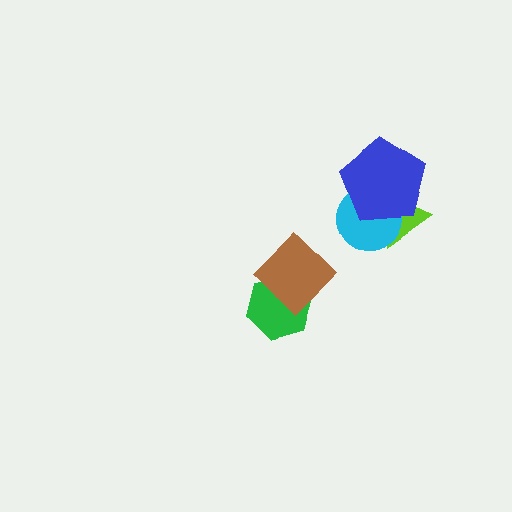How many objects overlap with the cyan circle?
2 objects overlap with the cyan circle.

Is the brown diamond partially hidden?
No, no other shape covers it.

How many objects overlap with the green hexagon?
1 object overlaps with the green hexagon.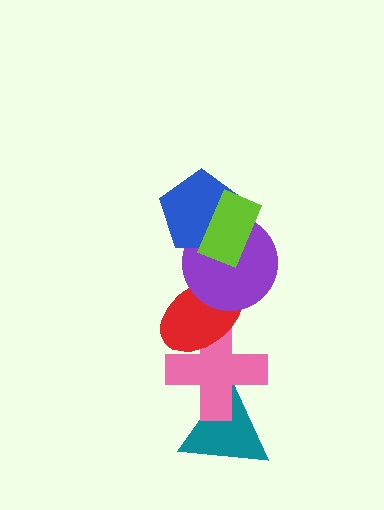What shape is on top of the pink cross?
The red ellipse is on top of the pink cross.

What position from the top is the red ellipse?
The red ellipse is 4th from the top.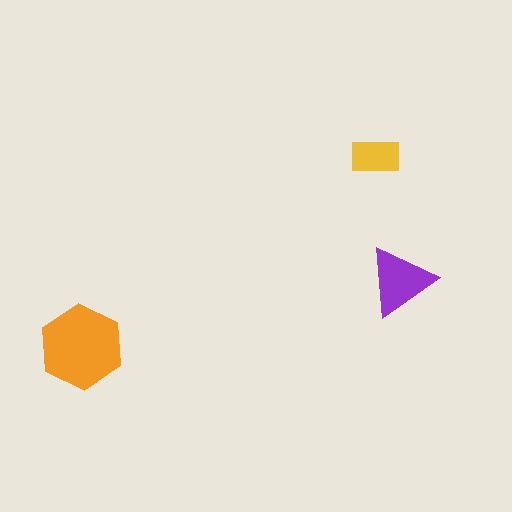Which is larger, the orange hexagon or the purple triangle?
The orange hexagon.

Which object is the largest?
The orange hexagon.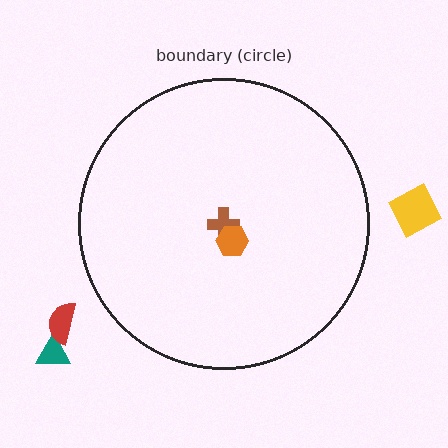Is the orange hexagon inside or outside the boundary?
Inside.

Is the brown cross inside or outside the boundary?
Inside.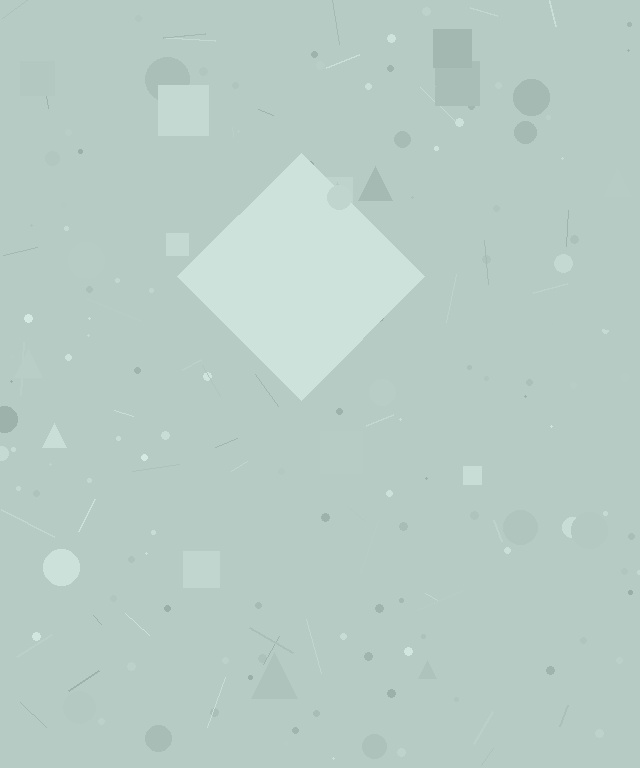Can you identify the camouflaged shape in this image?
The camouflaged shape is a diamond.